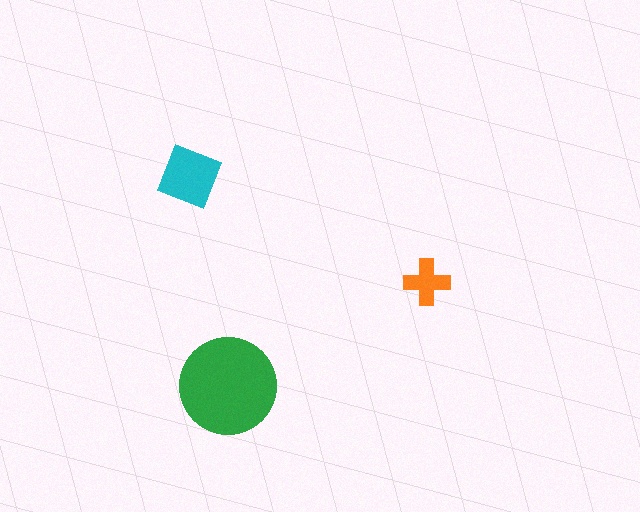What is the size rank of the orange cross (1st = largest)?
3rd.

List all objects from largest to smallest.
The green circle, the cyan square, the orange cross.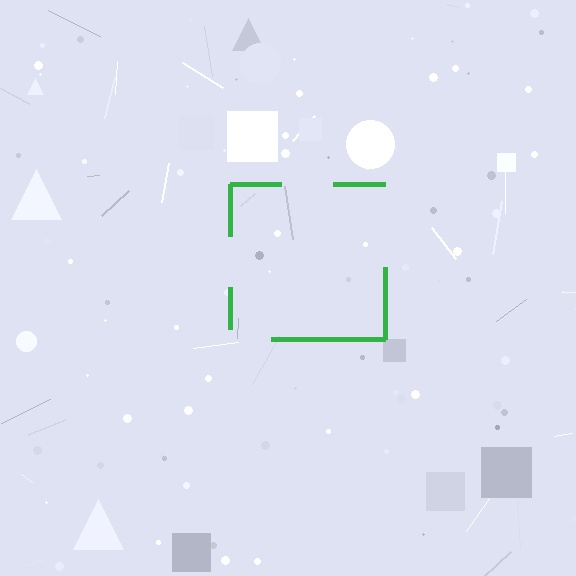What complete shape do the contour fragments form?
The contour fragments form a square.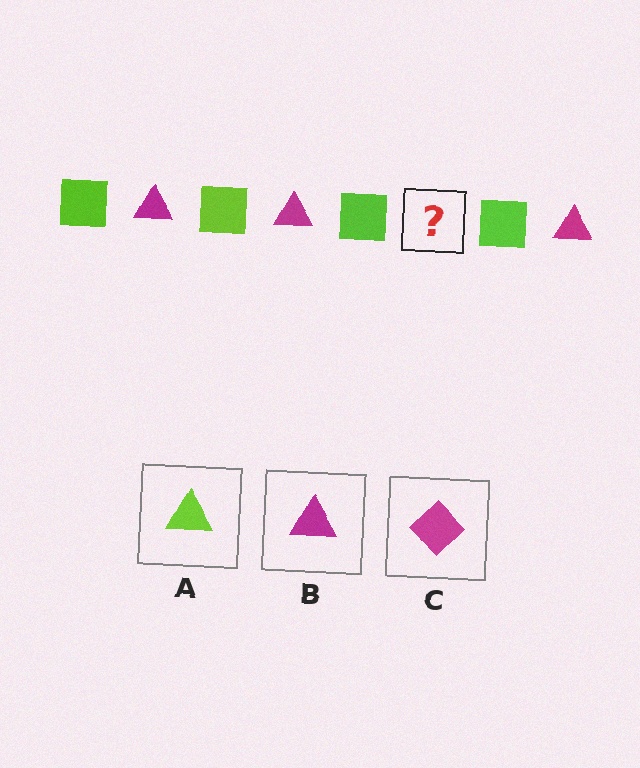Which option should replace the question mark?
Option B.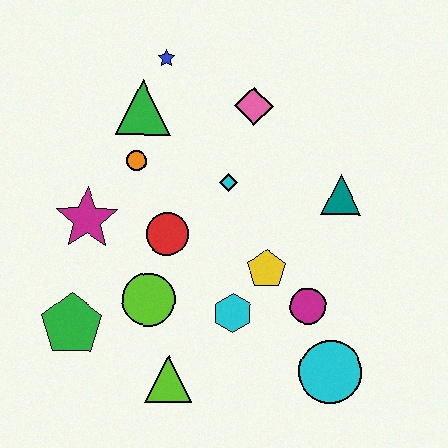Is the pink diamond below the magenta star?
No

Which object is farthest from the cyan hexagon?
The blue star is farthest from the cyan hexagon.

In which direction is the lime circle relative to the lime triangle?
The lime circle is above the lime triangle.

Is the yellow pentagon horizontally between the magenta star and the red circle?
No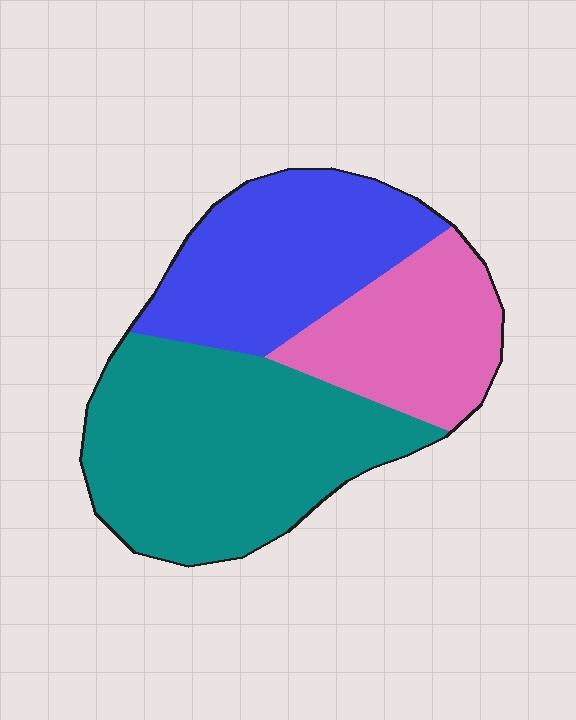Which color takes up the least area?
Pink, at roughly 25%.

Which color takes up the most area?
Teal, at roughly 45%.